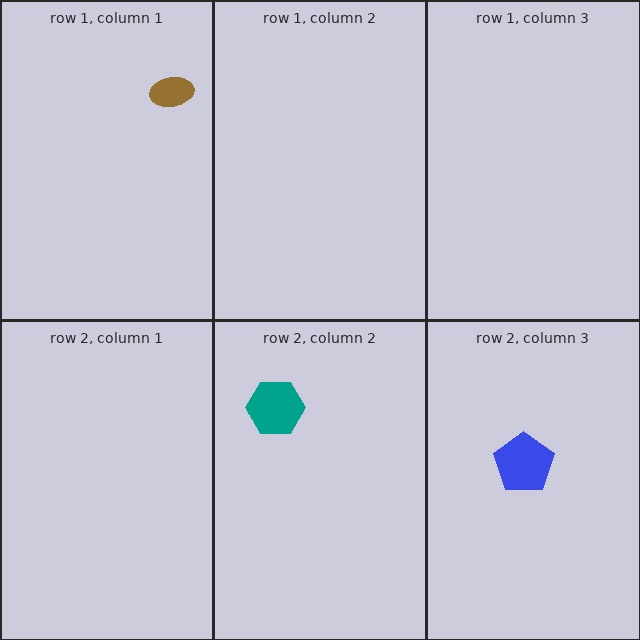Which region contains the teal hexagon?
The row 2, column 2 region.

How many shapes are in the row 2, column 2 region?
1.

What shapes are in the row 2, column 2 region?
The teal hexagon.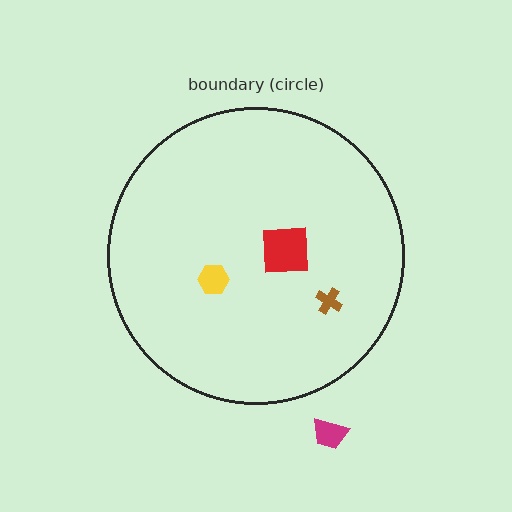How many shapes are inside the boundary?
3 inside, 1 outside.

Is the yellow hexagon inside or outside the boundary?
Inside.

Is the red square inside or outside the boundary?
Inside.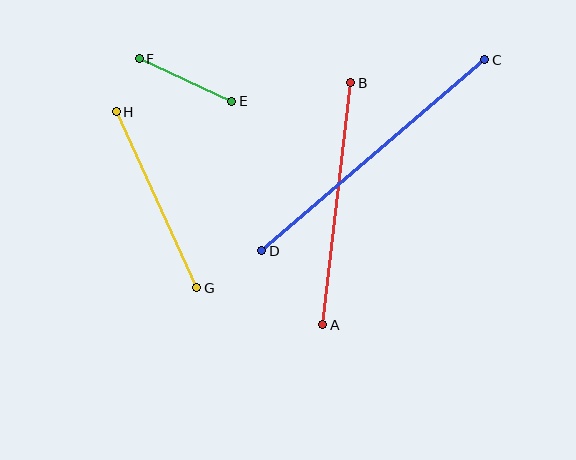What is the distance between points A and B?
The distance is approximately 244 pixels.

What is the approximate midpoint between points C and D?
The midpoint is at approximately (373, 155) pixels.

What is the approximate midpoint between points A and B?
The midpoint is at approximately (337, 204) pixels.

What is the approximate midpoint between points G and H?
The midpoint is at approximately (156, 200) pixels.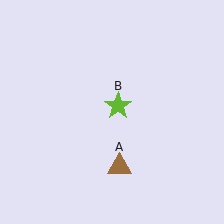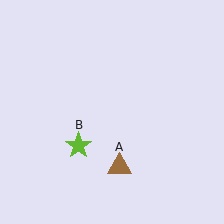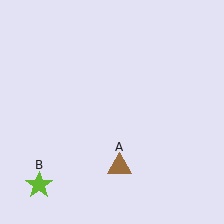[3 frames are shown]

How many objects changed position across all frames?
1 object changed position: lime star (object B).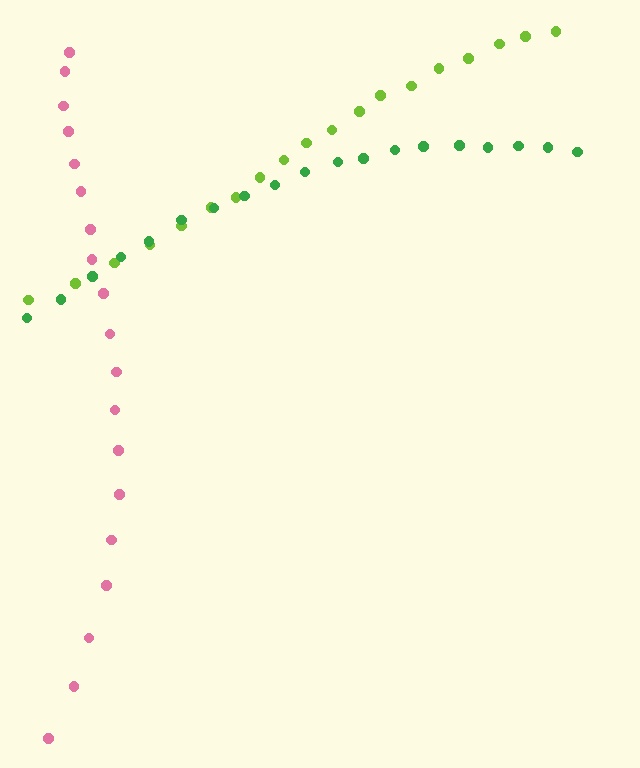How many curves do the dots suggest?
There are 3 distinct paths.